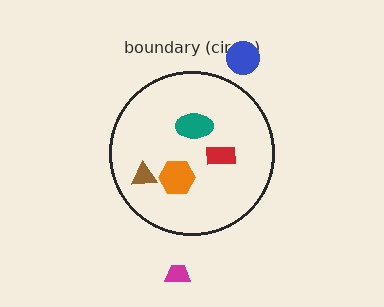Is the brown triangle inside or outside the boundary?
Inside.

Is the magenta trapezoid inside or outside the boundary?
Outside.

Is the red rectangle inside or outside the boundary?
Inside.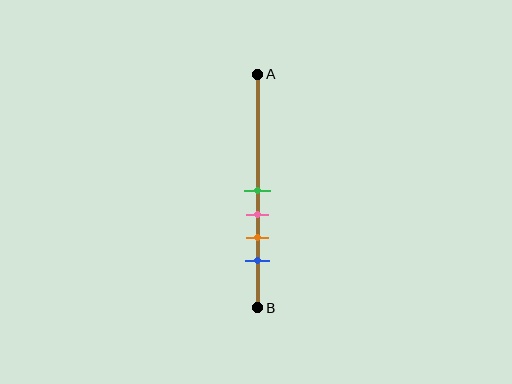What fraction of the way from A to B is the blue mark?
The blue mark is approximately 80% (0.8) of the way from A to B.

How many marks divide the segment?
There are 4 marks dividing the segment.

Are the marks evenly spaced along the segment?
Yes, the marks are approximately evenly spaced.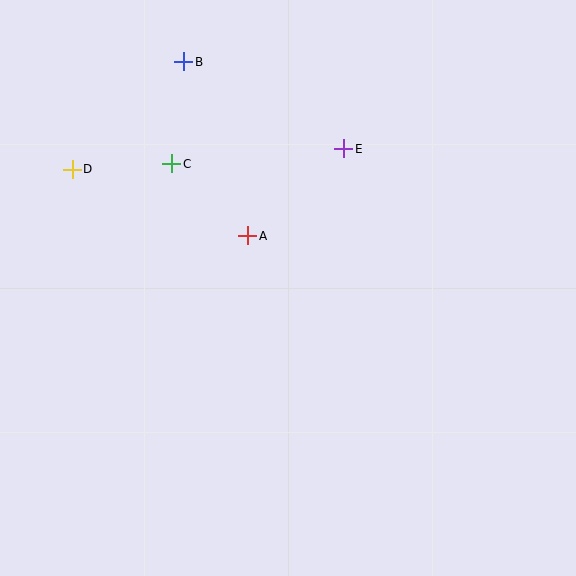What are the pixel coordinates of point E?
Point E is at (344, 149).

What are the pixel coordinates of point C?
Point C is at (172, 164).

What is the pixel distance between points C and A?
The distance between C and A is 105 pixels.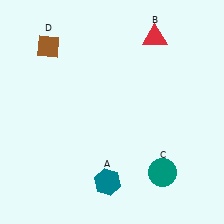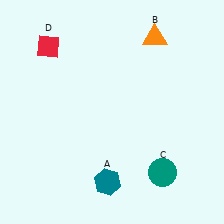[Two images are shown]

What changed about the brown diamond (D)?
In Image 1, D is brown. In Image 2, it changed to red.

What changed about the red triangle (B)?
In Image 1, B is red. In Image 2, it changed to orange.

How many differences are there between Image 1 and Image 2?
There are 2 differences between the two images.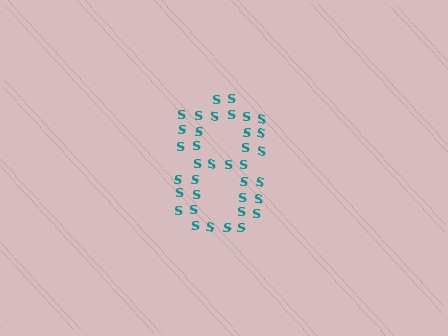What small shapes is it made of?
It is made of small letter S's.